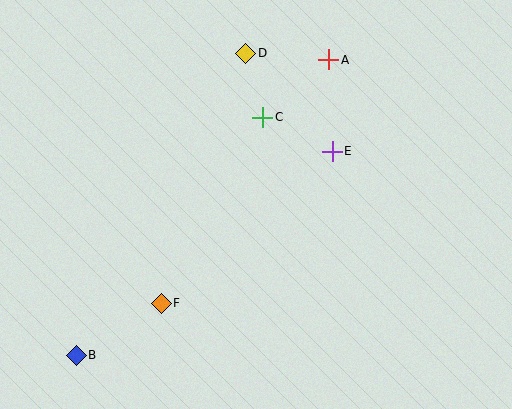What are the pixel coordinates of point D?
Point D is at (246, 53).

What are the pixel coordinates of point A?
Point A is at (329, 60).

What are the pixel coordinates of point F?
Point F is at (161, 303).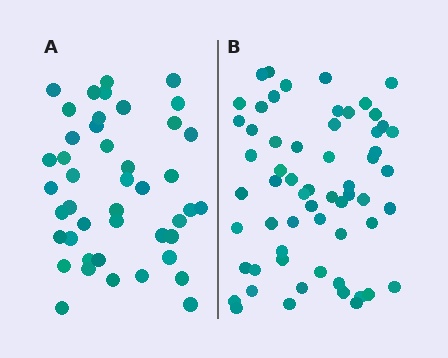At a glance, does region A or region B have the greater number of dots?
Region B (the right region) has more dots.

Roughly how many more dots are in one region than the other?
Region B has approximately 15 more dots than region A.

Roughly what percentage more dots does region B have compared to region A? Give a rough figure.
About 35% more.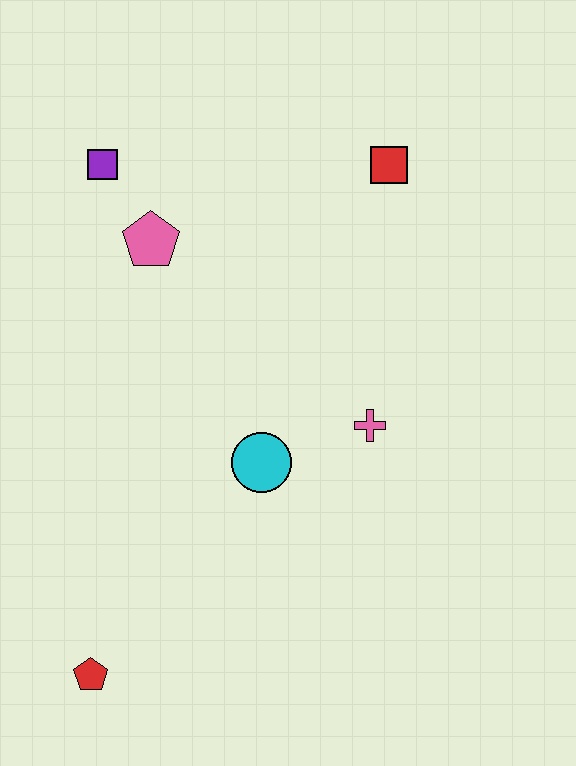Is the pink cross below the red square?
Yes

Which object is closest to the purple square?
The pink pentagon is closest to the purple square.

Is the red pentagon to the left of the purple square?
Yes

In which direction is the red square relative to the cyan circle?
The red square is above the cyan circle.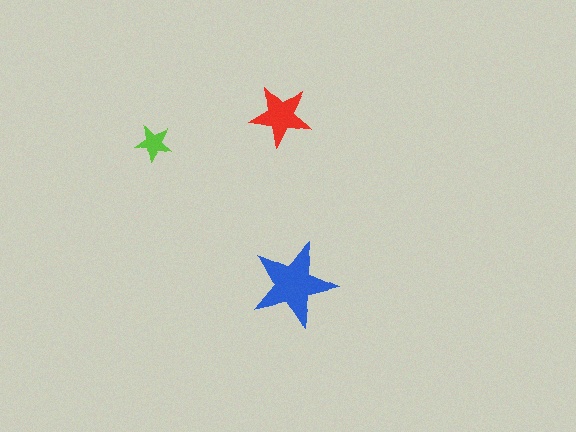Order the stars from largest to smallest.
the blue one, the red one, the lime one.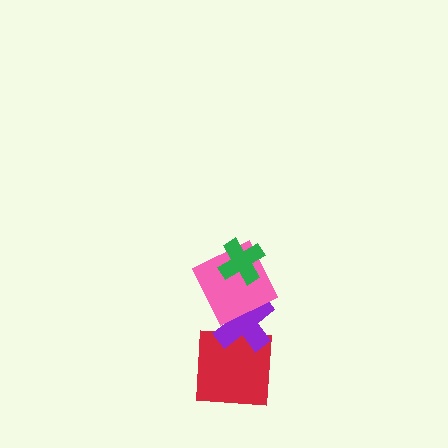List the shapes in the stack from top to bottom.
From top to bottom: the green cross, the pink square, the purple cross, the red square.